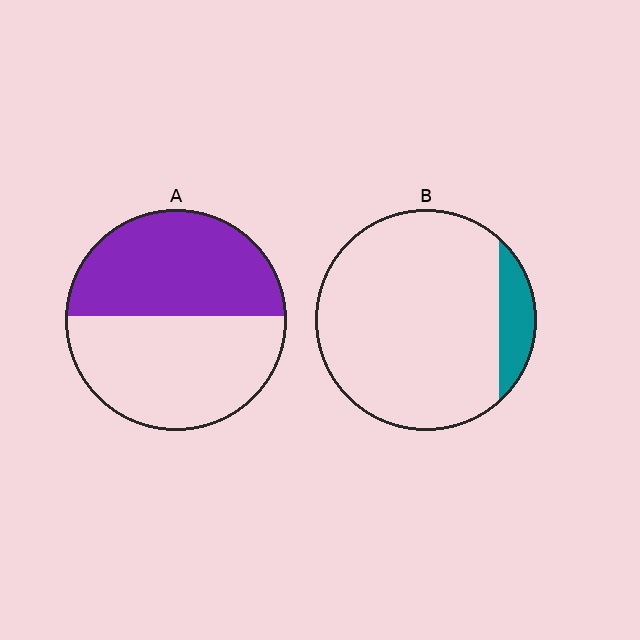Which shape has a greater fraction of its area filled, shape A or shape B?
Shape A.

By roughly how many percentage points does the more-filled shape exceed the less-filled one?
By roughly 35 percentage points (A over B).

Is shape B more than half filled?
No.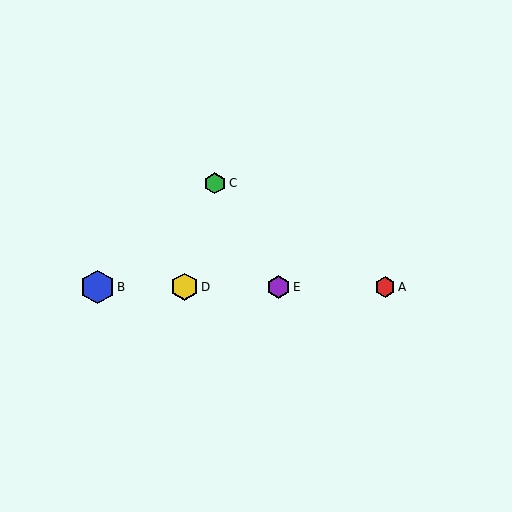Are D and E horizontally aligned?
Yes, both are at y≈287.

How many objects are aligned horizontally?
4 objects (A, B, D, E) are aligned horizontally.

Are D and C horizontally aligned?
No, D is at y≈287 and C is at y≈183.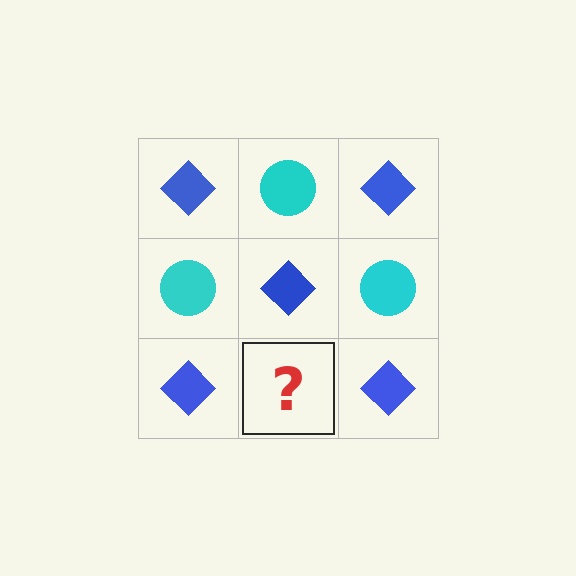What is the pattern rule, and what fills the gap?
The rule is that it alternates blue diamond and cyan circle in a checkerboard pattern. The gap should be filled with a cyan circle.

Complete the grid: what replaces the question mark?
The question mark should be replaced with a cyan circle.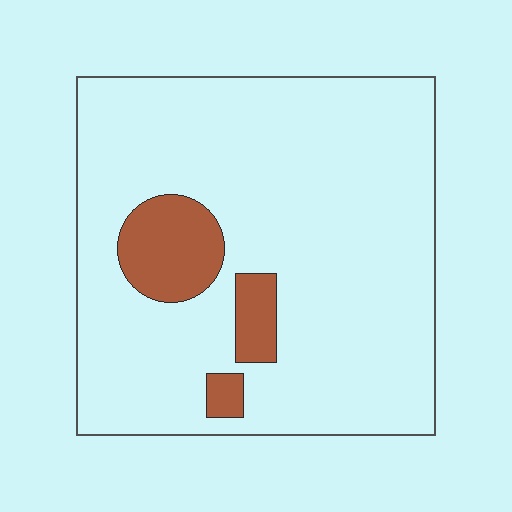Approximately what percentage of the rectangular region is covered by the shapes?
Approximately 10%.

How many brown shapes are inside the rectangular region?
3.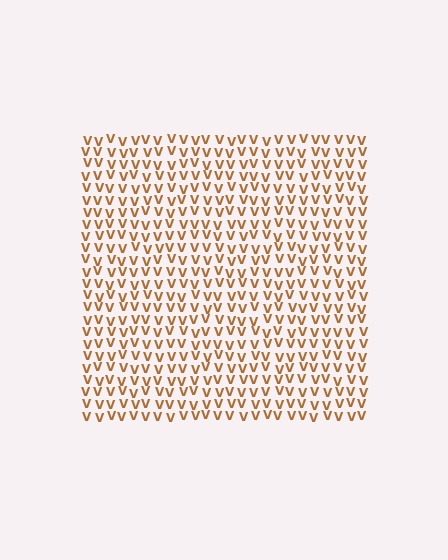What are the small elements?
The small elements are letter V's.